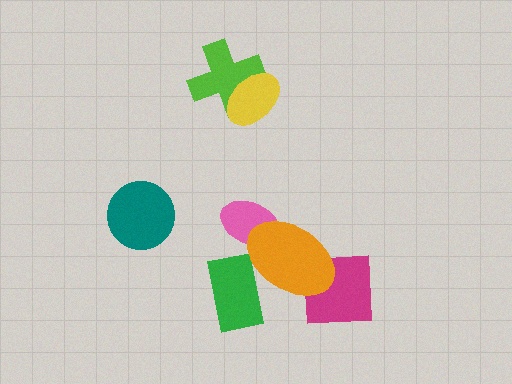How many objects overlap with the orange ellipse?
3 objects overlap with the orange ellipse.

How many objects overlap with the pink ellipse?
1 object overlaps with the pink ellipse.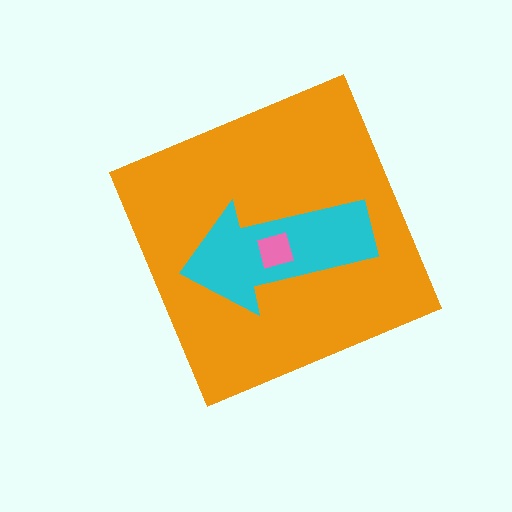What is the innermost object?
The pink square.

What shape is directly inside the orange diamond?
The cyan arrow.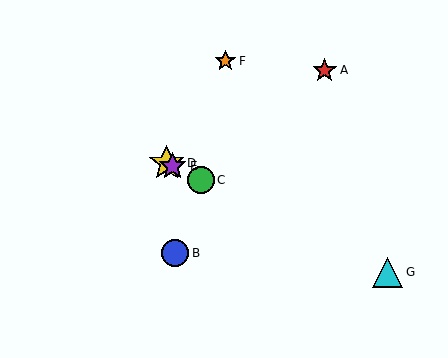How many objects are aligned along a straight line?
4 objects (C, D, E, G) are aligned along a straight line.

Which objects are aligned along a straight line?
Objects C, D, E, G are aligned along a straight line.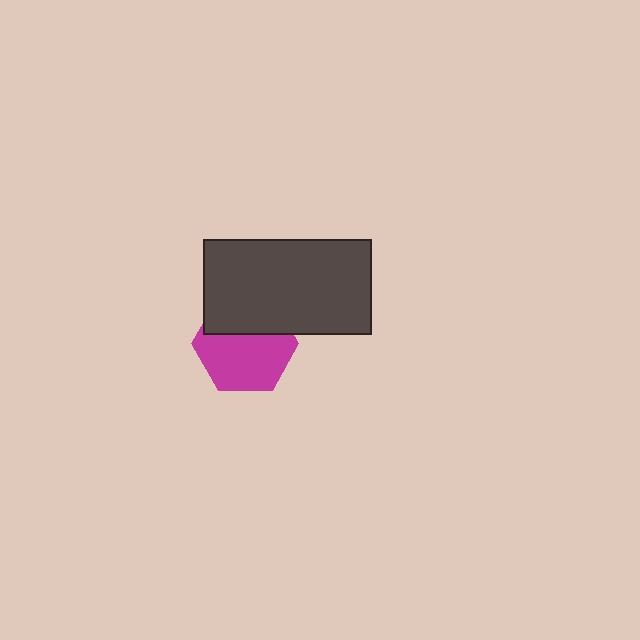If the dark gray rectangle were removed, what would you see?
You would see the complete magenta hexagon.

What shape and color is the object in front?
The object in front is a dark gray rectangle.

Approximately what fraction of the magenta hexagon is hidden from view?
Roughly 38% of the magenta hexagon is hidden behind the dark gray rectangle.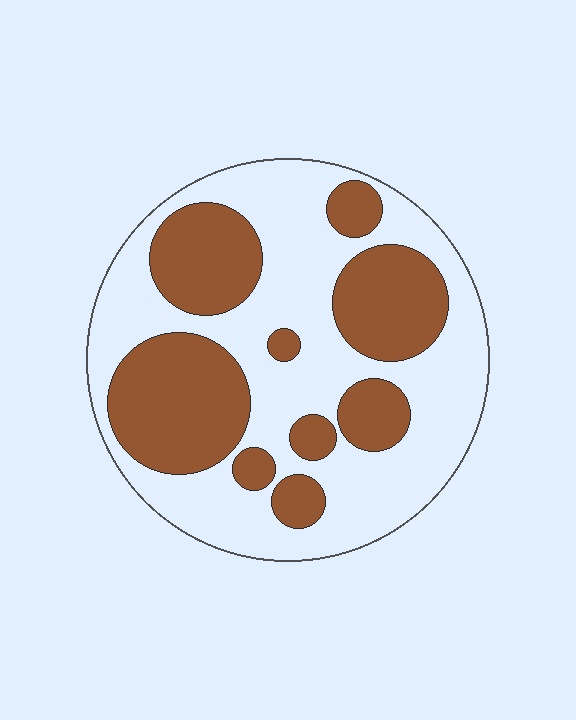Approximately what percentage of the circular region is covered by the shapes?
Approximately 40%.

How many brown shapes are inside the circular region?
9.